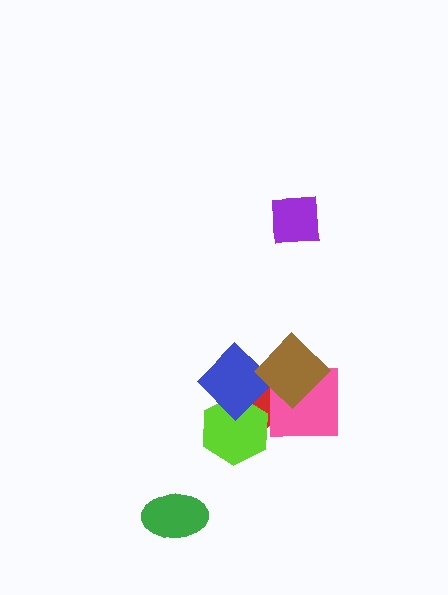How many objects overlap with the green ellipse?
0 objects overlap with the green ellipse.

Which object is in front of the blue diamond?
The brown diamond is in front of the blue diamond.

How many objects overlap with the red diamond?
4 objects overlap with the red diamond.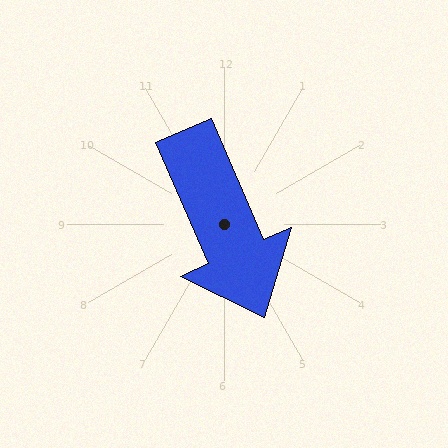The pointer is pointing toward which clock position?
Roughly 5 o'clock.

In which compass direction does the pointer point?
Southeast.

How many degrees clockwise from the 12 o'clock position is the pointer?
Approximately 157 degrees.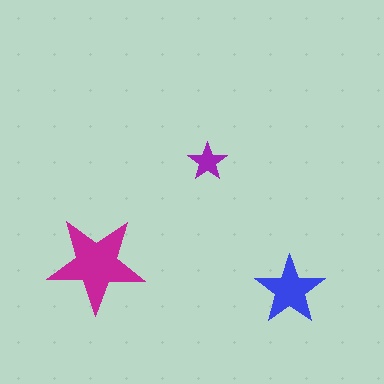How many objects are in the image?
There are 3 objects in the image.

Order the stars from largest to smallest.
the magenta one, the blue one, the purple one.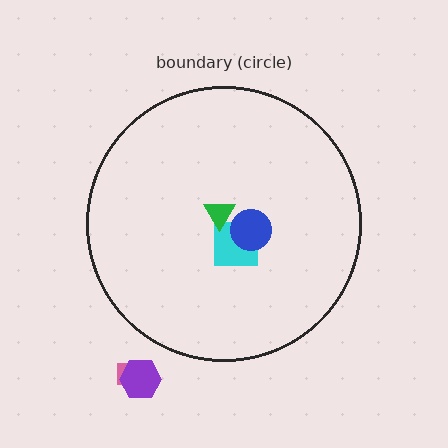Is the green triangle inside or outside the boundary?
Inside.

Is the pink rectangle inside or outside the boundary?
Outside.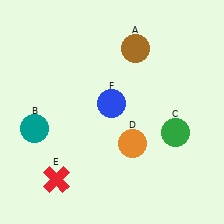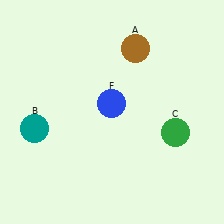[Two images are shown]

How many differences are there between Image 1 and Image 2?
There are 2 differences between the two images.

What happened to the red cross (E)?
The red cross (E) was removed in Image 2. It was in the bottom-left area of Image 1.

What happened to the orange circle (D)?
The orange circle (D) was removed in Image 2. It was in the bottom-right area of Image 1.